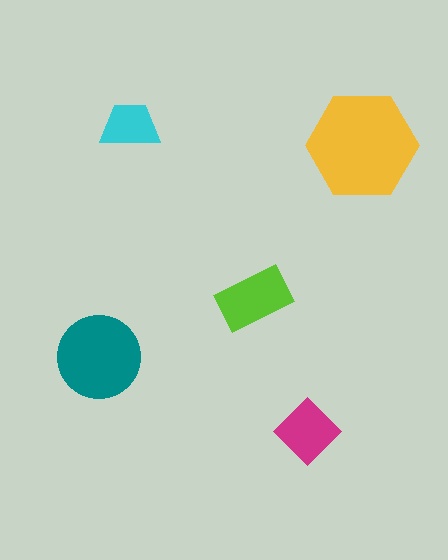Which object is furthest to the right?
The yellow hexagon is rightmost.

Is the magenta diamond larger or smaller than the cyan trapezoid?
Larger.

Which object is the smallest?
The cyan trapezoid.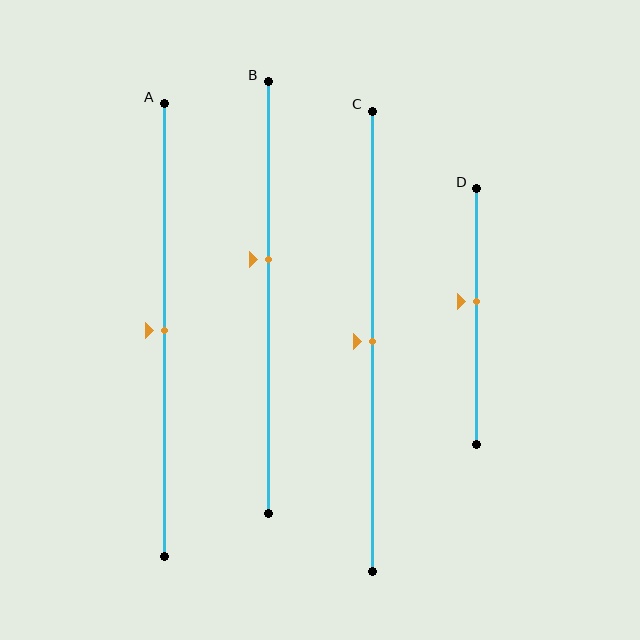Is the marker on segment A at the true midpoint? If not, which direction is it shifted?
Yes, the marker on segment A is at the true midpoint.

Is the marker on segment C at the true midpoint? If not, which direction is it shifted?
Yes, the marker on segment C is at the true midpoint.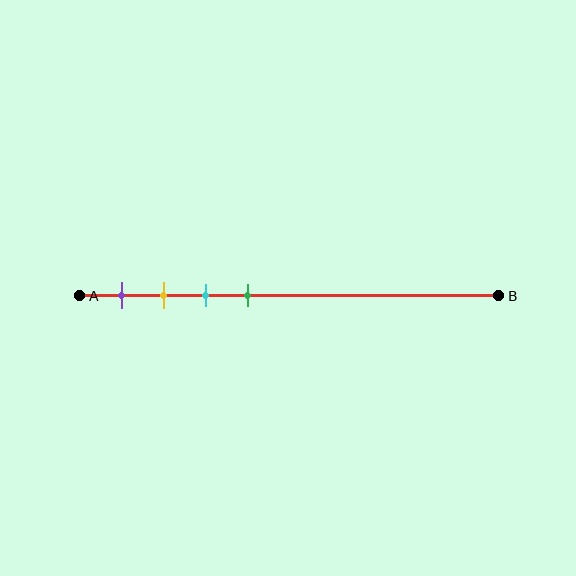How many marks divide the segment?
There are 4 marks dividing the segment.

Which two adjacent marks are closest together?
The yellow and cyan marks are the closest adjacent pair.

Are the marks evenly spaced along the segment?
Yes, the marks are approximately evenly spaced.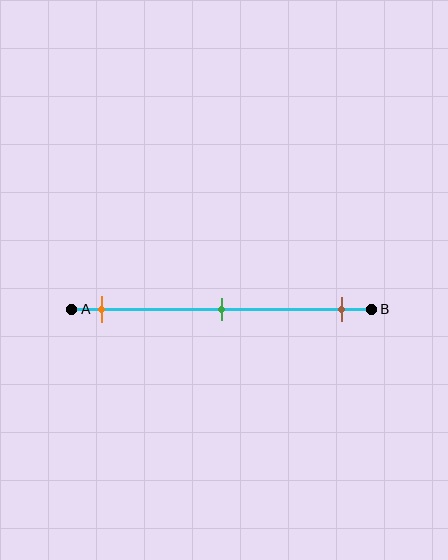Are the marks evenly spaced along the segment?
Yes, the marks are approximately evenly spaced.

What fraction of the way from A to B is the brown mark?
The brown mark is approximately 90% (0.9) of the way from A to B.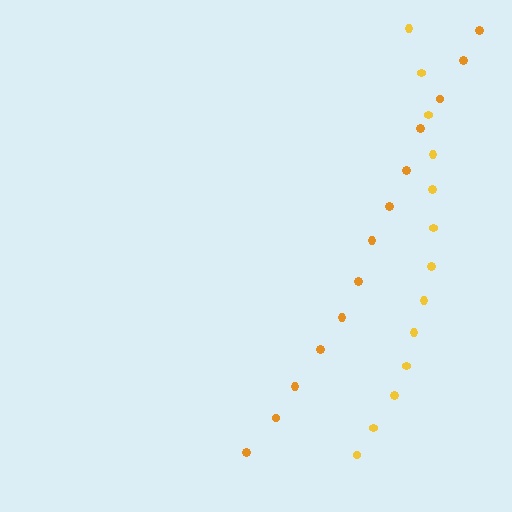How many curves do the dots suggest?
There are 2 distinct paths.